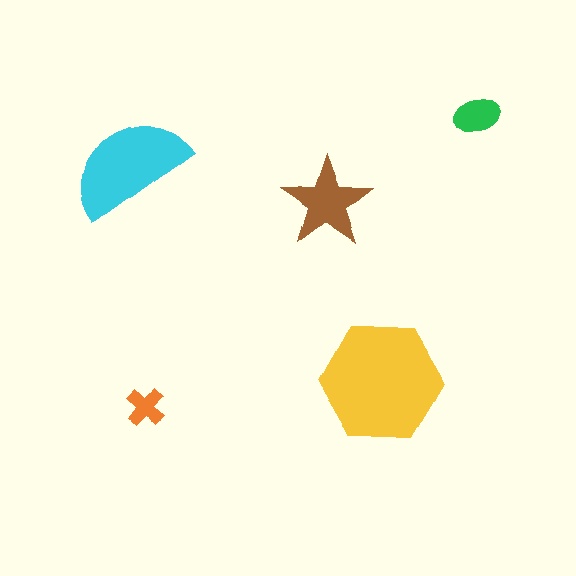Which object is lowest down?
The orange cross is bottommost.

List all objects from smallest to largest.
The orange cross, the green ellipse, the brown star, the cyan semicircle, the yellow hexagon.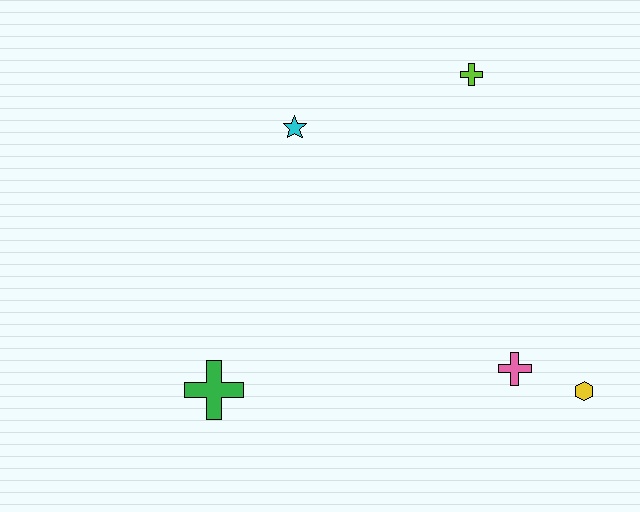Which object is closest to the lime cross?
The cyan star is closest to the lime cross.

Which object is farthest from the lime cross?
The green cross is farthest from the lime cross.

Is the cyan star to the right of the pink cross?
No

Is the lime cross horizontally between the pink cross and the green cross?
Yes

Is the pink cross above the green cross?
Yes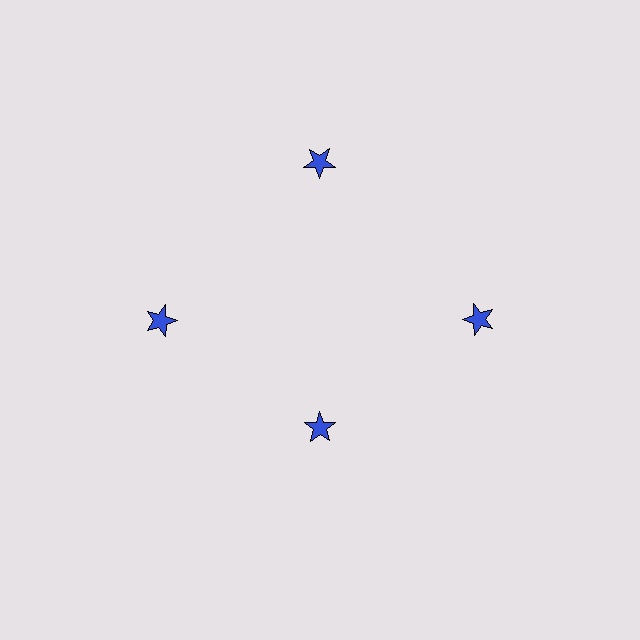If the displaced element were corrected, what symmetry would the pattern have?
It would have 4-fold rotational symmetry — the pattern would map onto itself every 90 degrees.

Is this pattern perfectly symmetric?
No. The 4 blue stars are arranged in a ring, but one element near the 6 o'clock position is pulled inward toward the center, breaking the 4-fold rotational symmetry.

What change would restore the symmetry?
The symmetry would be restored by moving it outward, back onto the ring so that all 4 stars sit at equal angles and equal distance from the center.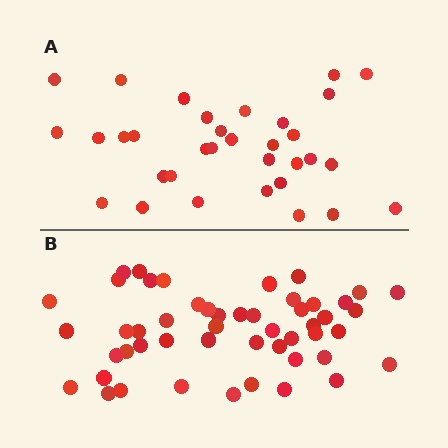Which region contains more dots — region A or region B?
Region B (the bottom region) has more dots.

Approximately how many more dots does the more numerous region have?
Region B has approximately 15 more dots than region A.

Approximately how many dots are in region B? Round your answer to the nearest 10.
About 50 dots.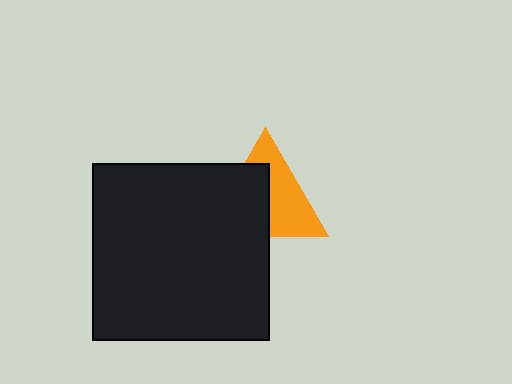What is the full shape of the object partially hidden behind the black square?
The partially hidden object is an orange triangle.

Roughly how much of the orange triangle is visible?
About half of it is visible (roughly 51%).